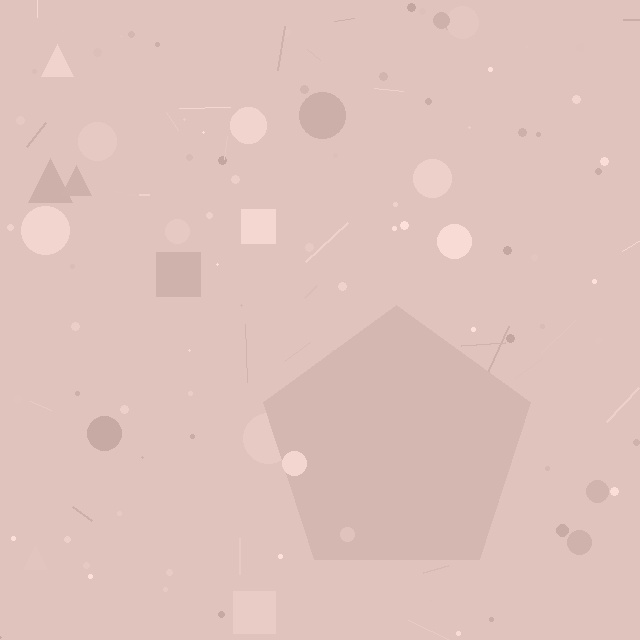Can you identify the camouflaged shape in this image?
The camouflaged shape is a pentagon.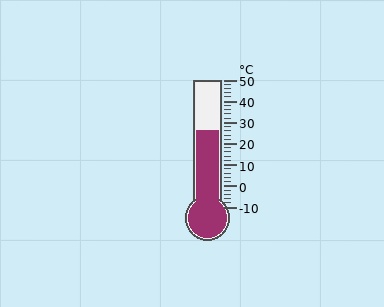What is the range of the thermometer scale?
The thermometer scale ranges from -10°C to 50°C.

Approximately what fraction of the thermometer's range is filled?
The thermometer is filled to approximately 60% of its range.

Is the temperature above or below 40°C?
The temperature is below 40°C.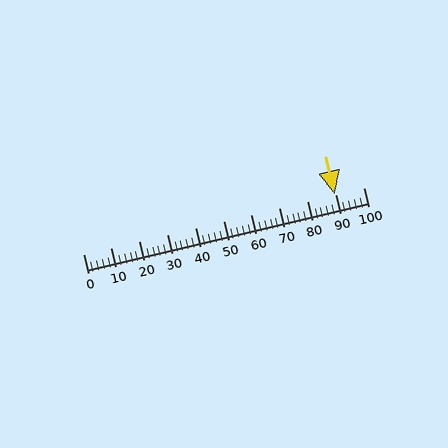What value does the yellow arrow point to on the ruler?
The yellow arrow points to approximately 90.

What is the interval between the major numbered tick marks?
The major tick marks are spaced 10 units apart.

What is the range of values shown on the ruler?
The ruler shows values from 0 to 100.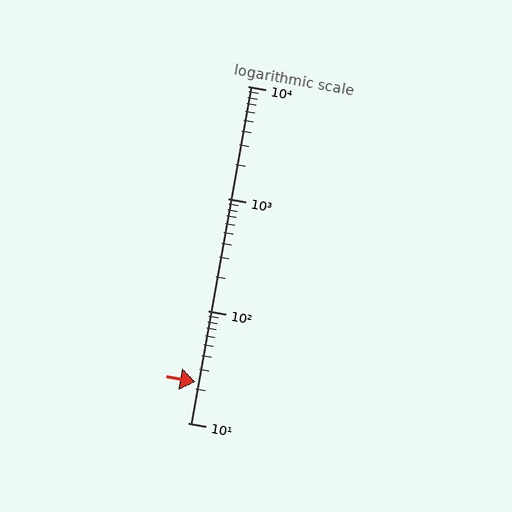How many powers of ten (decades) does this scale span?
The scale spans 3 decades, from 10 to 10000.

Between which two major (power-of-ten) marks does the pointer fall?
The pointer is between 10 and 100.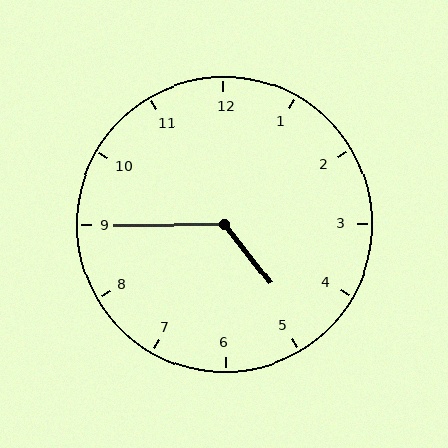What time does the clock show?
4:45.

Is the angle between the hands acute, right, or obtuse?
It is obtuse.